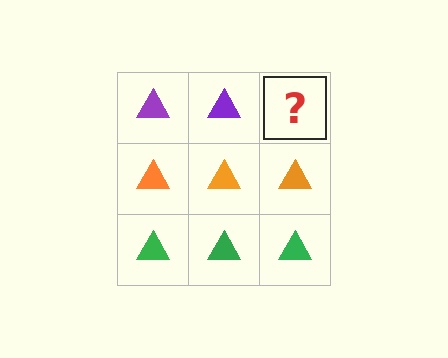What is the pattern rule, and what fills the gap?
The rule is that each row has a consistent color. The gap should be filled with a purple triangle.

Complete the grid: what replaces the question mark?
The question mark should be replaced with a purple triangle.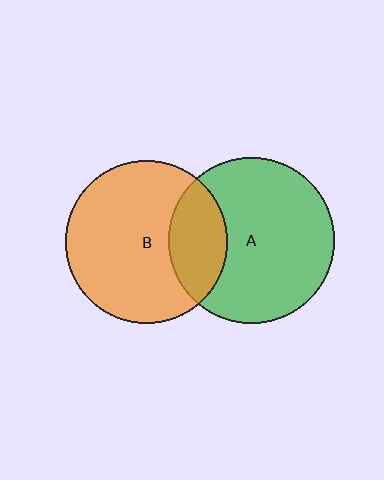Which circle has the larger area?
Circle A (green).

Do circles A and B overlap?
Yes.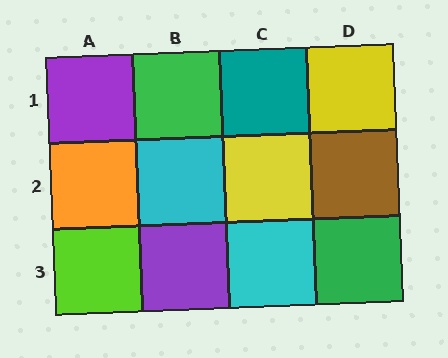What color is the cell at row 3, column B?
Purple.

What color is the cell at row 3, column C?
Cyan.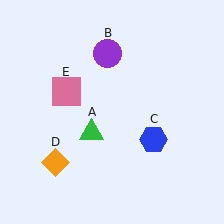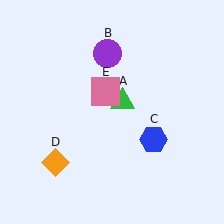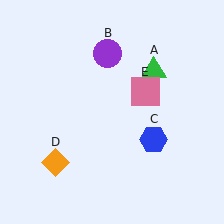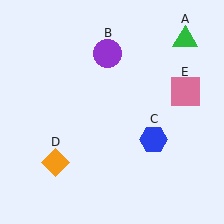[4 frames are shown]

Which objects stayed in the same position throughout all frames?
Purple circle (object B) and blue hexagon (object C) and orange diamond (object D) remained stationary.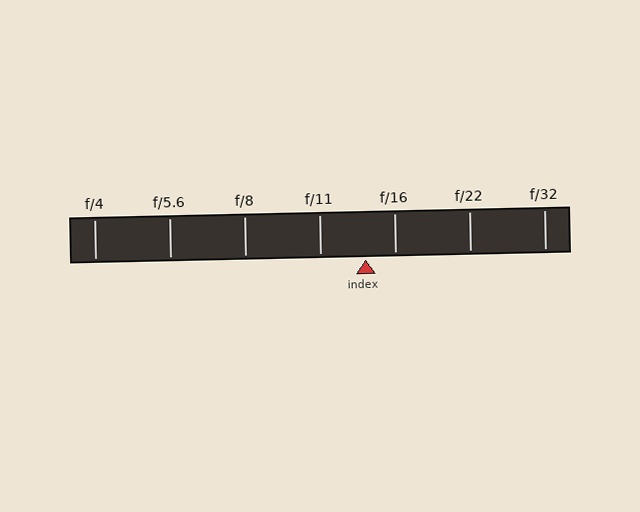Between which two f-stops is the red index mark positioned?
The index mark is between f/11 and f/16.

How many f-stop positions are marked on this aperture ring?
There are 7 f-stop positions marked.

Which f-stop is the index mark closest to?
The index mark is closest to f/16.